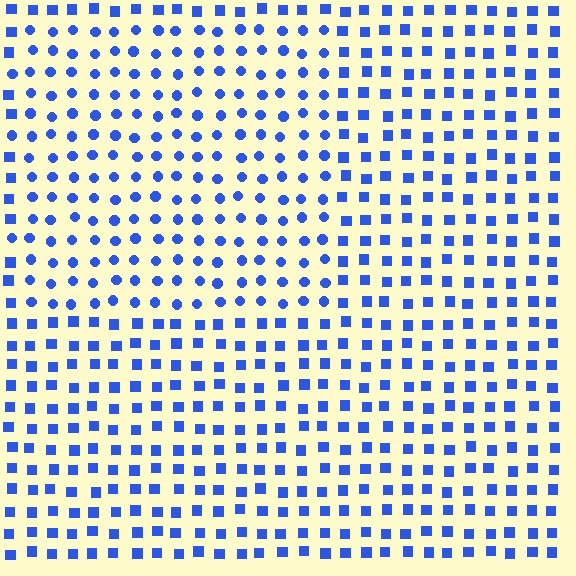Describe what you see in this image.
The image is filled with small blue elements arranged in a uniform grid. A rectangle-shaped region contains circles, while the surrounding area contains squares. The boundary is defined purely by the change in element shape.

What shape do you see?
I see a rectangle.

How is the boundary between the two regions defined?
The boundary is defined by a change in element shape: circles inside vs. squares outside. All elements share the same color and spacing.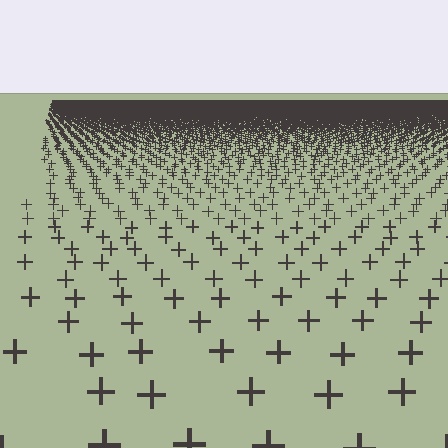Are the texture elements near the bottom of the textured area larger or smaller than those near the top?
Larger. Near the bottom, elements are closer to the viewer and appear at a bigger on-screen size.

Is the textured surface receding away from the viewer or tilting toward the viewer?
The surface is receding away from the viewer. Texture elements get smaller and denser toward the top.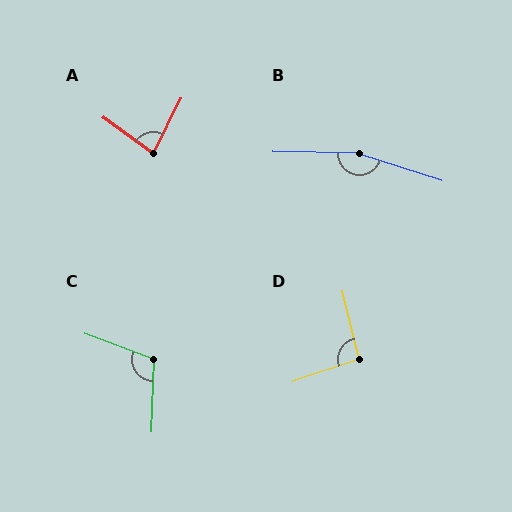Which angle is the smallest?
A, at approximately 81 degrees.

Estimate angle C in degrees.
Approximately 108 degrees.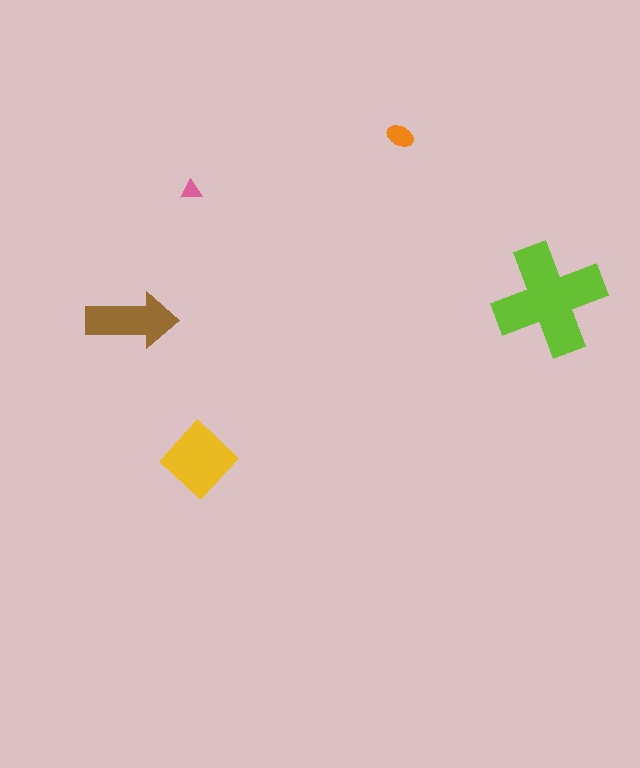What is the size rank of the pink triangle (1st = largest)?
5th.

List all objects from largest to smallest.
The lime cross, the yellow diamond, the brown arrow, the orange ellipse, the pink triangle.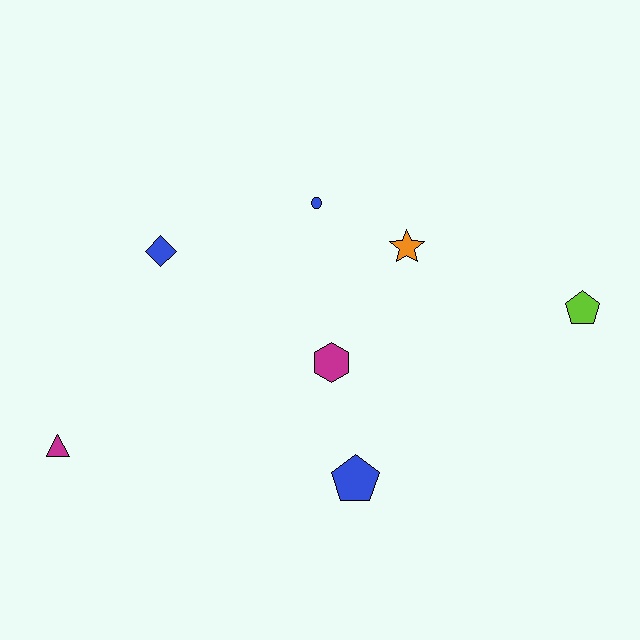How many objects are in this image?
There are 7 objects.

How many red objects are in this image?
There are no red objects.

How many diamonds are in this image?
There is 1 diamond.